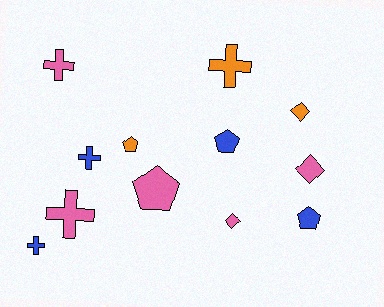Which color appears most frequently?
Pink, with 5 objects.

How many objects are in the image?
There are 12 objects.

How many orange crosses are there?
There is 1 orange cross.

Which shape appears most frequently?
Cross, with 5 objects.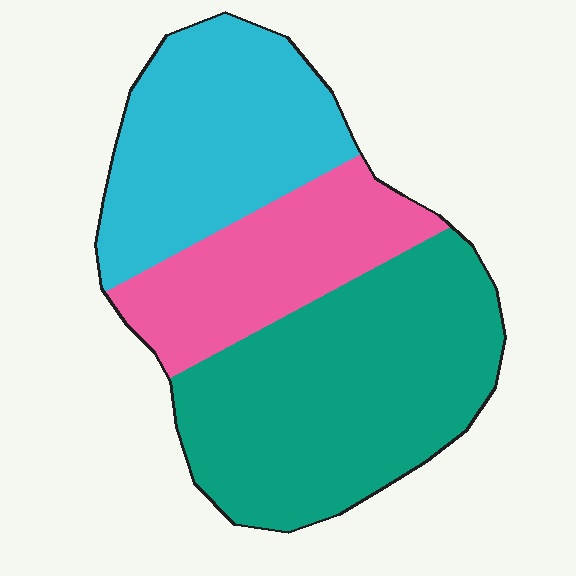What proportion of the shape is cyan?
Cyan takes up about one third (1/3) of the shape.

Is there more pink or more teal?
Teal.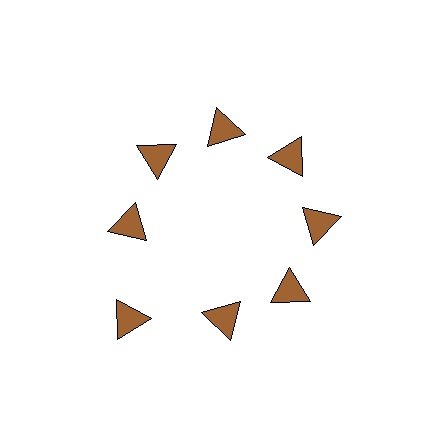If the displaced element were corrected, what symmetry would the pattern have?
It would have 8-fold rotational symmetry — the pattern would map onto itself every 45 degrees.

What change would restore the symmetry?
The symmetry would be restored by moving it inward, back onto the ring so that all 8 triangles sit at equal angles and equal distance from the center.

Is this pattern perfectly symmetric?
No. The 8 brown triangles are arranged in a ring, but one element near the 8 o'clock position is pushed outward from the center, breaking the 8-fold rotational symmetry.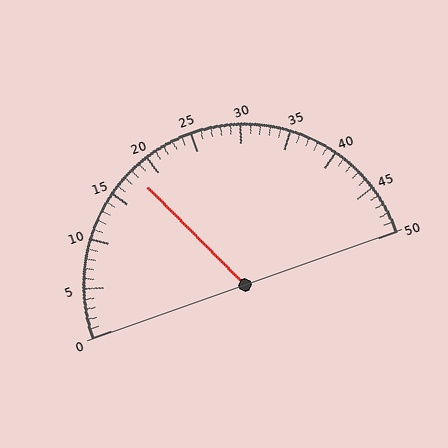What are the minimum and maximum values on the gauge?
The gauge ranges from 0 to 50.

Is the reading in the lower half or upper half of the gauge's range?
The reading is in the lower half of the range (0 to 50).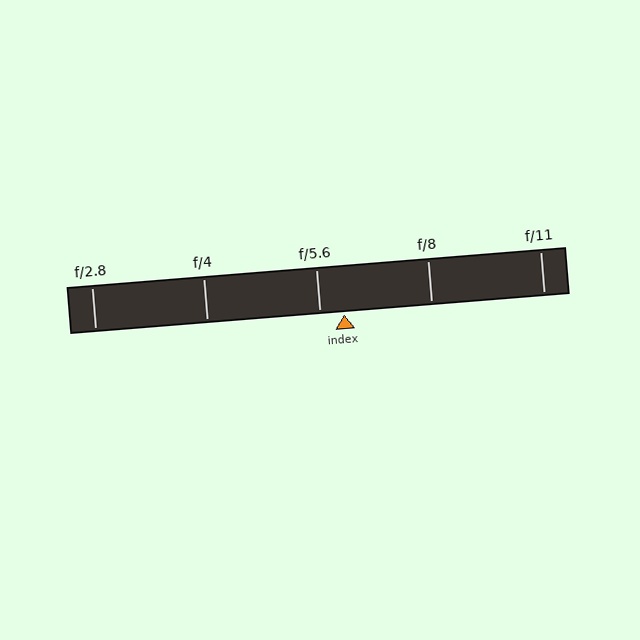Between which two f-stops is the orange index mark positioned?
The index mark is between f/5.6 and f/8.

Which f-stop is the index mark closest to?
The index mark is closest to f/5.6.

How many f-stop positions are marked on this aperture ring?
There are 5 f-stop positions marked.